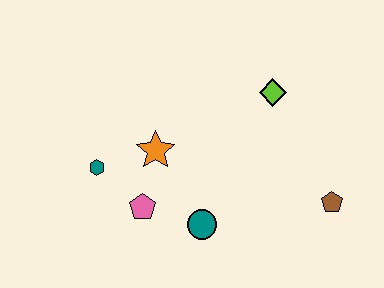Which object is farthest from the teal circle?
The lime diamond is farthest from the teal circle.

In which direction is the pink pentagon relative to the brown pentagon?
The pink pentagon is to the left of the brown pentagon.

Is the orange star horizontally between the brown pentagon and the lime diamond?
No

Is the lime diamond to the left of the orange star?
No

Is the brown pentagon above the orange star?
No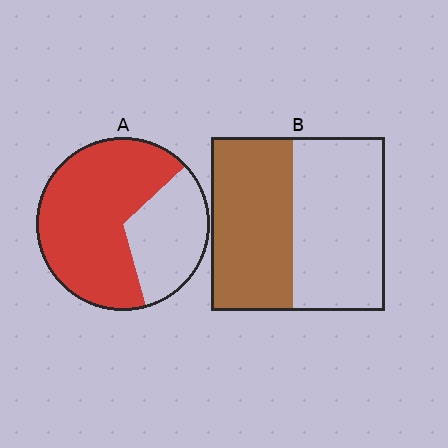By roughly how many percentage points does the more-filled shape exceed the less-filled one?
By roughly 20 percentage points (A over B).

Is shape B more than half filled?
Roughly half.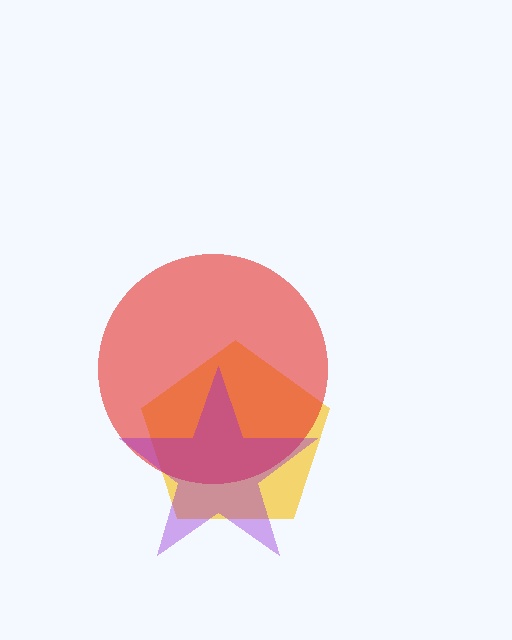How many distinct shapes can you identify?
There are 3 distinct shapes: a yellow pentagon, a red circle, a purple star.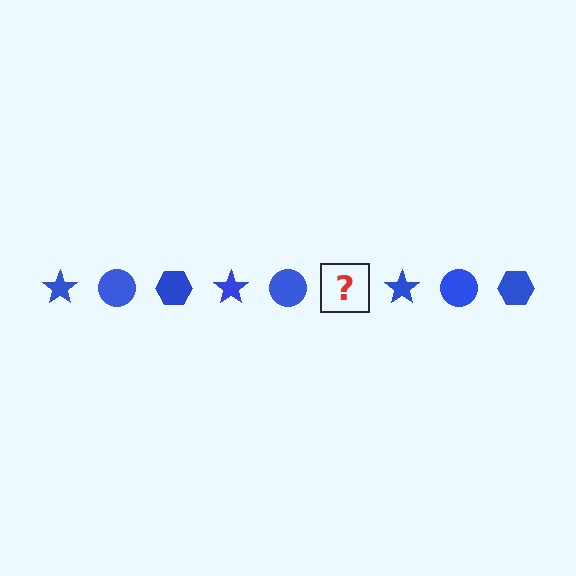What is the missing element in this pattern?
The missing element is a blue hexagon.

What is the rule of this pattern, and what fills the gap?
The rule is that the pattern cycles through star, circle, hexagon shapes in blue. The gap should be filled with a blue hexagon.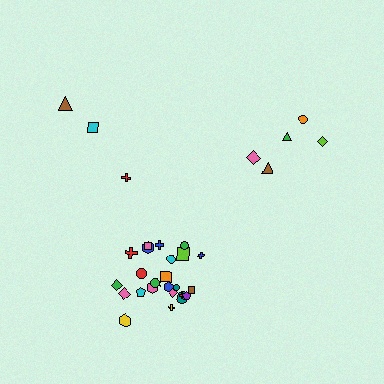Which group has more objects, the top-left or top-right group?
The top-right group.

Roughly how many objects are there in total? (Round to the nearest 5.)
Roughly 35 objects in total.